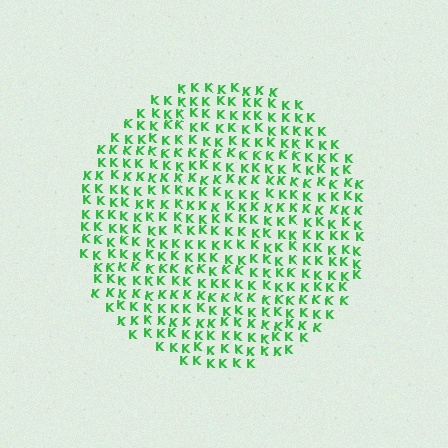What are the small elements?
The small elements are letter K's.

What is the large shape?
The large shape is a circle.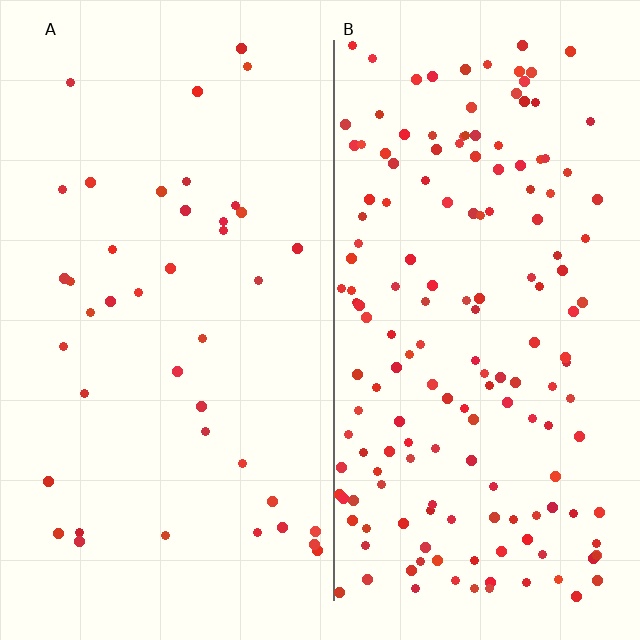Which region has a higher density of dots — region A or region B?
B (the right).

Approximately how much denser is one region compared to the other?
Approximately 4.0× — region B over region A.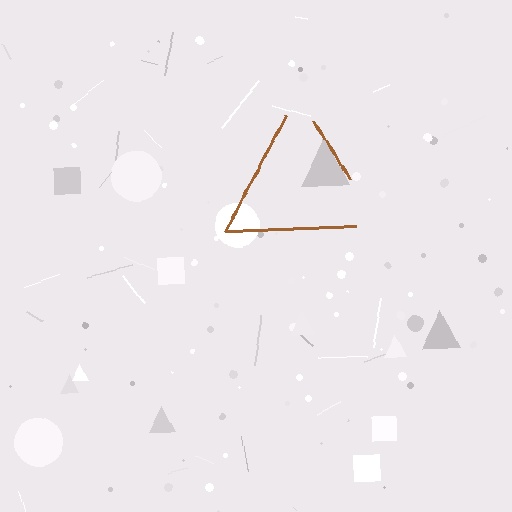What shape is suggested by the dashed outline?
The dashed outline suggests a triangle.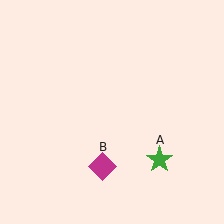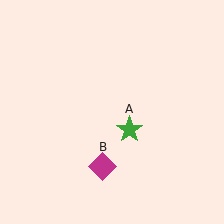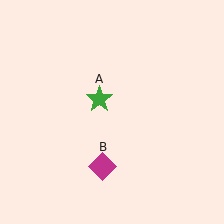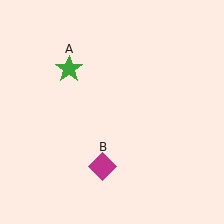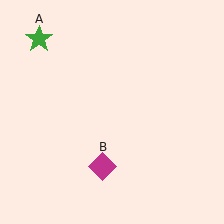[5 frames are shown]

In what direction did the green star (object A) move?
The green star (object A) moved up and to the left.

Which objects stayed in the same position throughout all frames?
Magenta diamond (object B) remained stationary.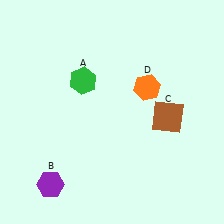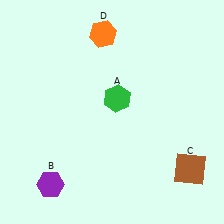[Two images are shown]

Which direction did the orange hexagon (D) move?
The orange hexagon (D) moved up.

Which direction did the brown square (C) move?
The brown square (C) moved down.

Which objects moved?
The objects that moved are: the green hexagon (A), the brown square (C), the orange hexagon (D).